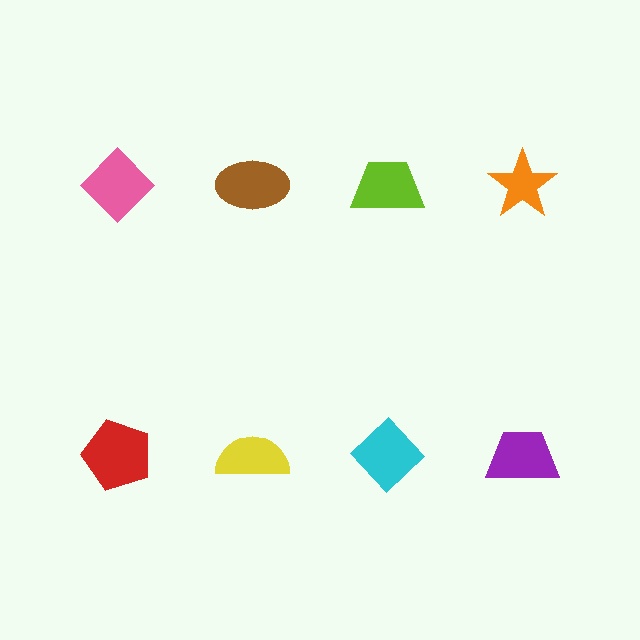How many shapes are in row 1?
4 shapes.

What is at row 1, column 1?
A pink diamond.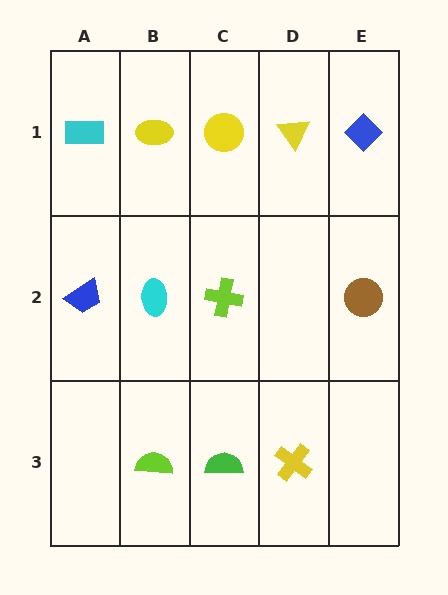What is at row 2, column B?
A cyan ellipse.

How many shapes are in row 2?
4 shapes.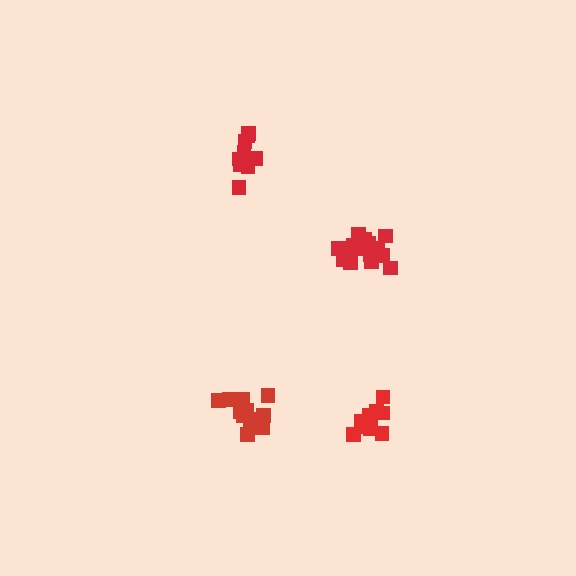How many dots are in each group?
Group 1: 15 dots, Group 2: 10 dots, Group 3: 12 dots, Group 4: 16 dots (53 total).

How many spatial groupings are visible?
There are 4 spatial groupings.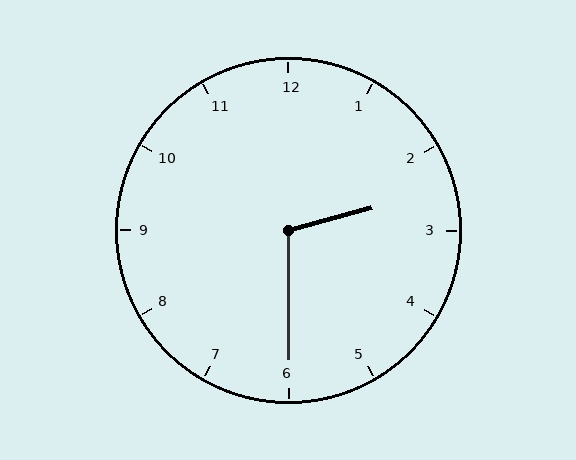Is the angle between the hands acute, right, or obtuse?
It is obtuse.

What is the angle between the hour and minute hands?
Approximately 105 degrees.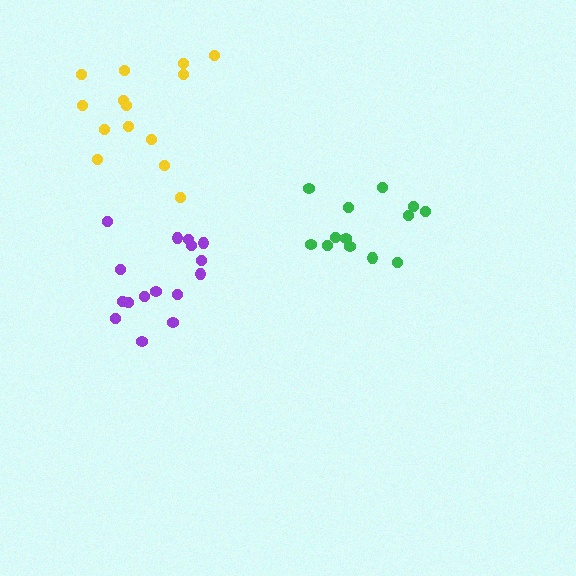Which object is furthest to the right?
The green cluster is rightmost.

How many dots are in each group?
Group 1: 16 dots, Group 2: 13 dots, Group 3: 14 dots (43 total).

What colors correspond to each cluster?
The clusters are colored: purple, green, yellow.